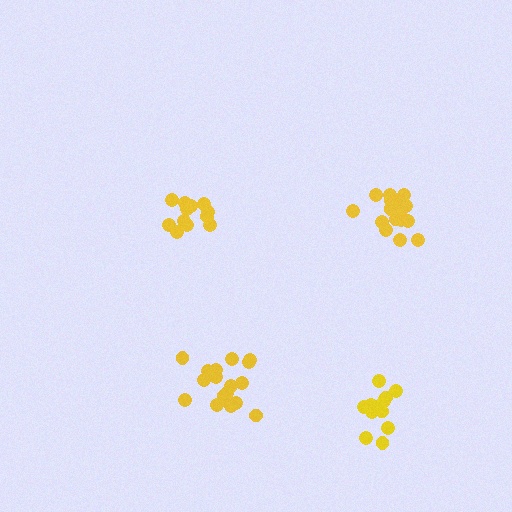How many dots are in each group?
Group 1: 12 dots, Group 2: 12 dots, Group 3: 18 dots, Group 4: 17 dots (59 total).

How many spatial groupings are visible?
There are 4 spatial groupings.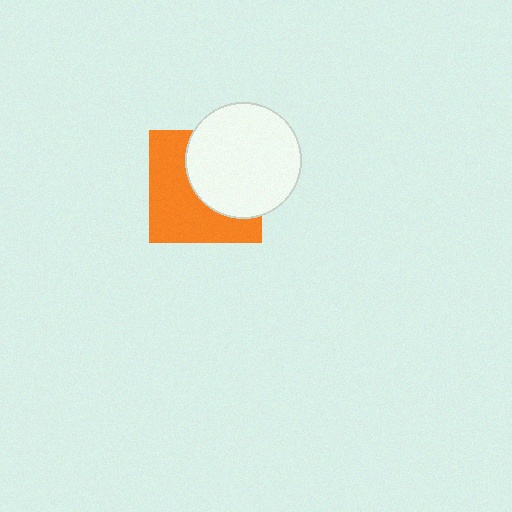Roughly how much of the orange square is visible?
About half of it is visible (roughly 53%).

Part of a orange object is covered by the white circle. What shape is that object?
It is a square.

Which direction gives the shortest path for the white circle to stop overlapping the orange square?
Moving toward the upper-right gives the shortest separation.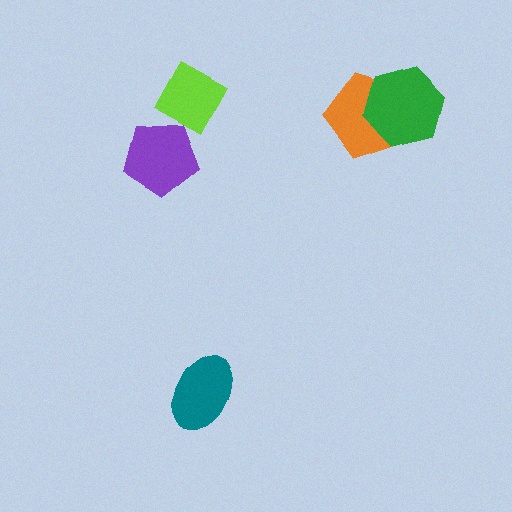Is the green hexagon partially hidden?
No, no other shape covers it.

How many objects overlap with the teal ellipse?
0 objects overlap with the teal ellipse.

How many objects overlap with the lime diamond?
1 object overlaps with the lime diamond.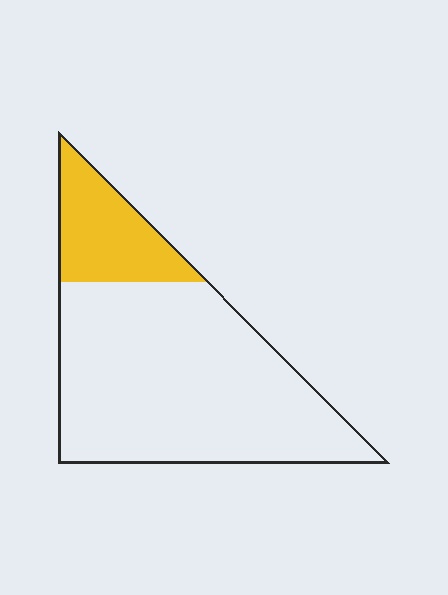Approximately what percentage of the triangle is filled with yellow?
Approximately 20%.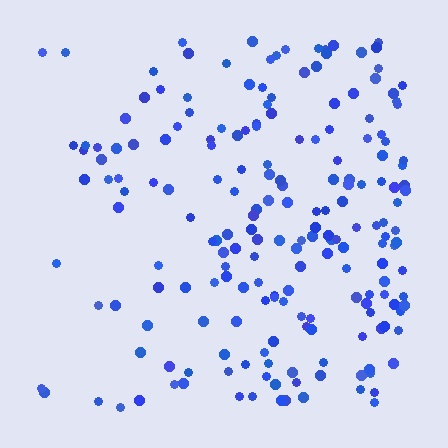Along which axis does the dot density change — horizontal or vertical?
Horizontal.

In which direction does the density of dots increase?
From left to right, with the right side densest.